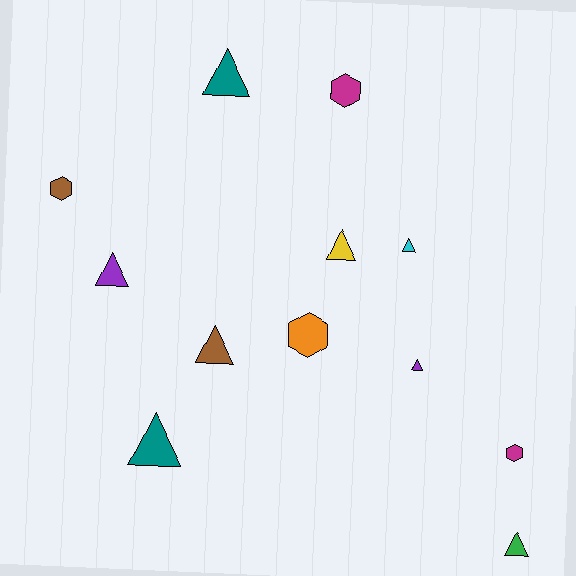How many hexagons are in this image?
There are 4 hexagons.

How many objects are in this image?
There are 12 objects.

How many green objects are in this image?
There is 1 green object.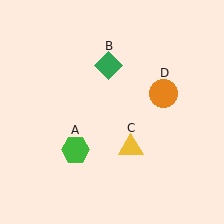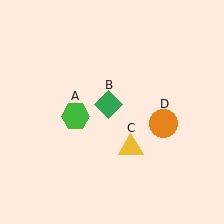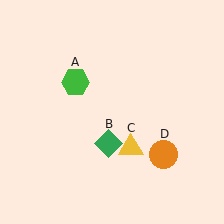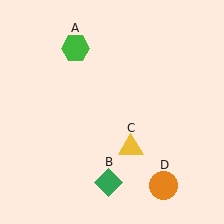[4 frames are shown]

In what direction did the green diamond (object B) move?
The green diamond (object B) moved down.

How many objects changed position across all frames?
3 objects changed position: green hexagon (object A), green diamond (object B), orange circle (object D).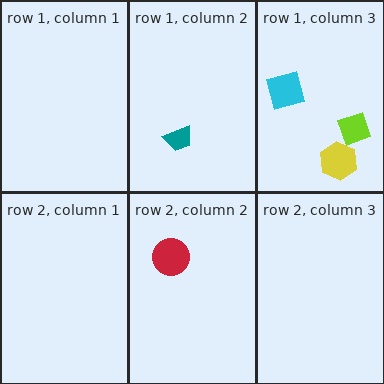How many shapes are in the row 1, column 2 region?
1.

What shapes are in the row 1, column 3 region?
The cyan square, the lime square, the yellow hexagon.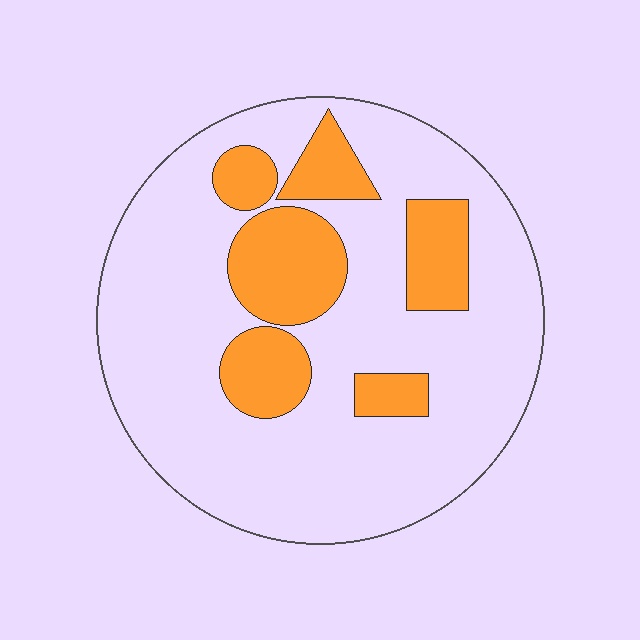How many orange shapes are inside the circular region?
6.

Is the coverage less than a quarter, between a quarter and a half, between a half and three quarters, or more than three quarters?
Less than a quarter.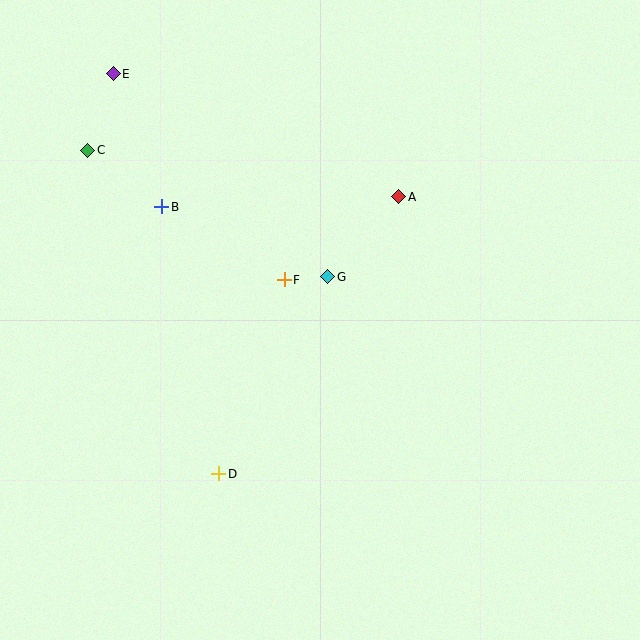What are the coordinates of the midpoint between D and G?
The midpoint between D and G is at (273, 375).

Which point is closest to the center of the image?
Point G at (328, 277) is closest to the center.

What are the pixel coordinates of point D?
Point D is at (219, 474).